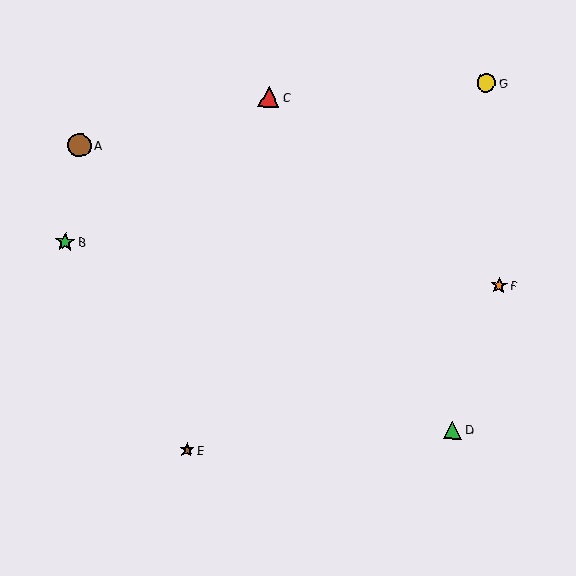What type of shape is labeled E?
Shape E is a brown star.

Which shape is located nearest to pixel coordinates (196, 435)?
The brown star (labeled E) at (187, 450) is nearest to that location.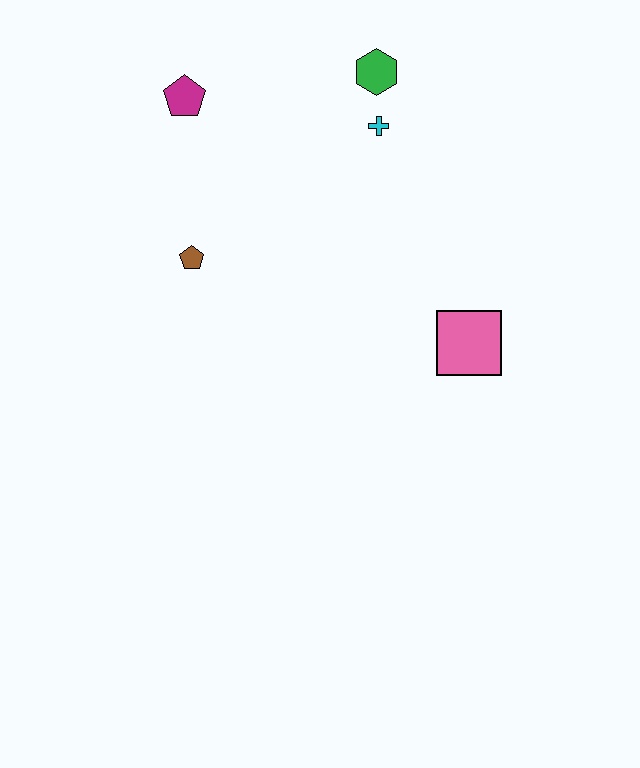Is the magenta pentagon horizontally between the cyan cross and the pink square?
No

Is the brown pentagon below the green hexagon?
Yes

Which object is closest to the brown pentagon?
The magenta pentagon is closest to the brown pentagon.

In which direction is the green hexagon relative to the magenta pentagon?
The green hexagon is to the right of the magenta pentagon.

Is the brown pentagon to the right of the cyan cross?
No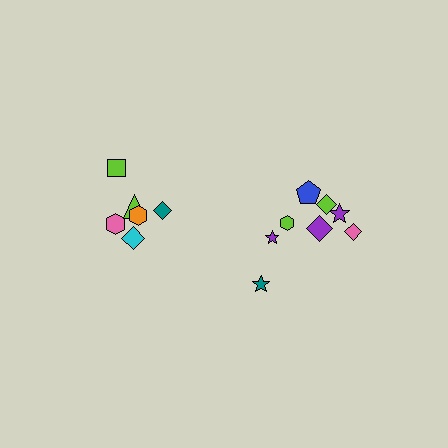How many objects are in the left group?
There are 6 objects.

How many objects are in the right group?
There are 8 objects.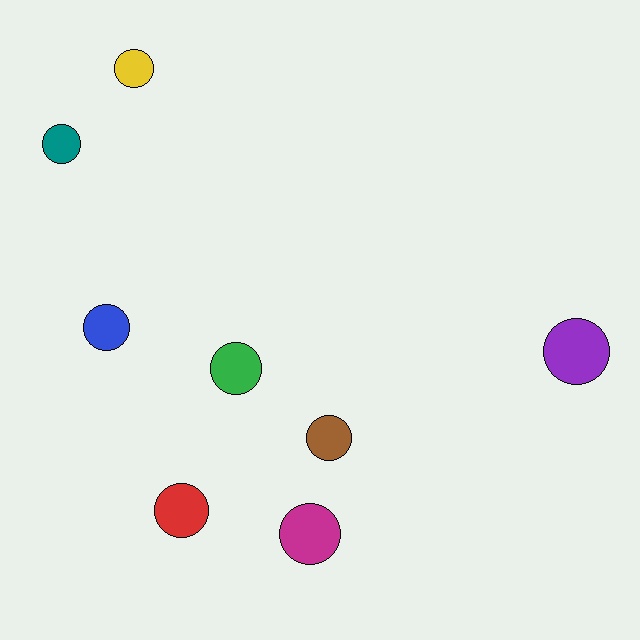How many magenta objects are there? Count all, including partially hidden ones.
There is 1 magenta object.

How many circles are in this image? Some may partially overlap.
There are 8 circles.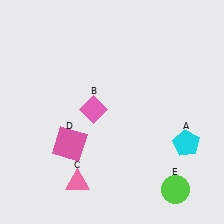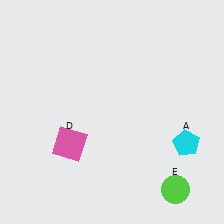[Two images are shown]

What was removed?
The pink diamond (B), the pink triangle (C) were removed in Image 2.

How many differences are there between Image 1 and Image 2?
There are 2 differences between the two images.